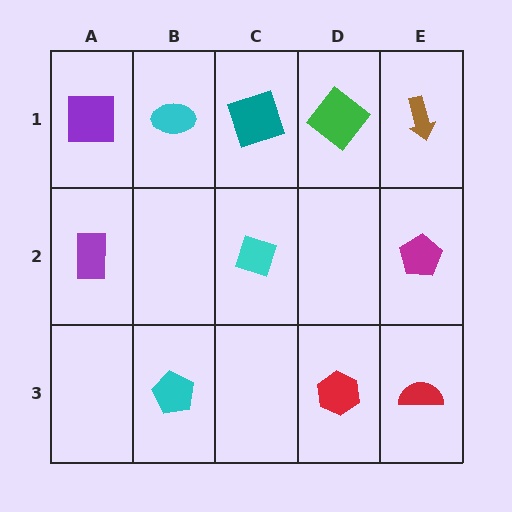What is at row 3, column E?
A red semicircle.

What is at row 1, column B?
A cyan ellipse.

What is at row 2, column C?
A cyan diamond.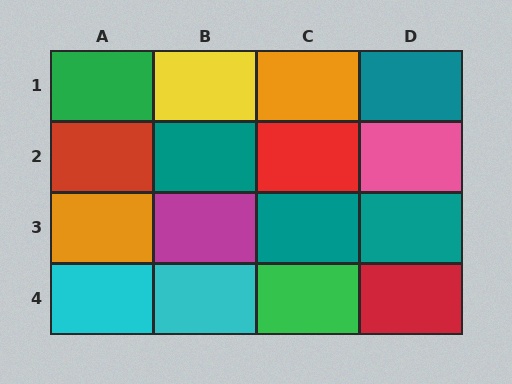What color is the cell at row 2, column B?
Teal.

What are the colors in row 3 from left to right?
Orange, magenta, teal, teal.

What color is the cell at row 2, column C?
Red.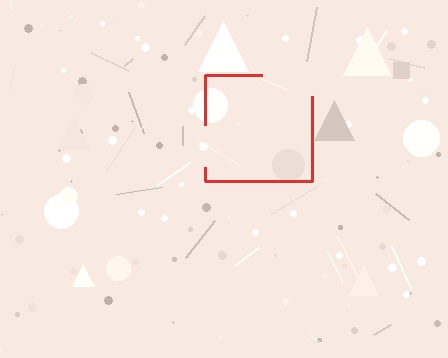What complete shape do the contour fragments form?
The contour fragments form a square.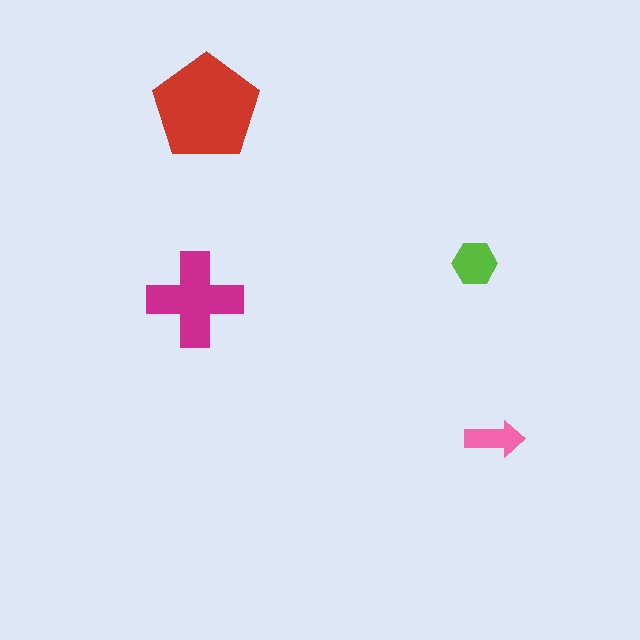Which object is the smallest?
The pink arrow.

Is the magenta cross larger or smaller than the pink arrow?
Larger.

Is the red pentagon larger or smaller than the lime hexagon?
Larger.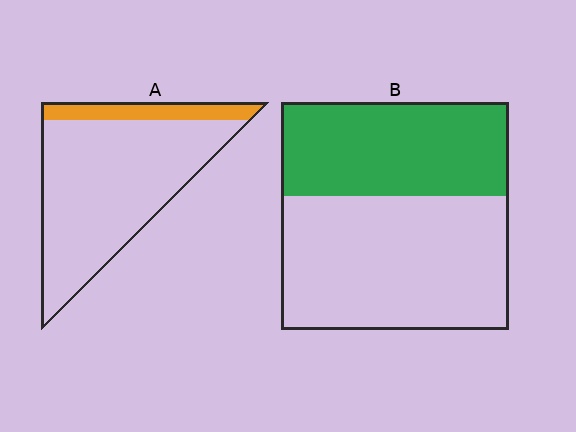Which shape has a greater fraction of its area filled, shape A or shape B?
Shape B.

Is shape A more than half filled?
No.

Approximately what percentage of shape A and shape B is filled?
A is approximately 15% and B is approximately 40%.